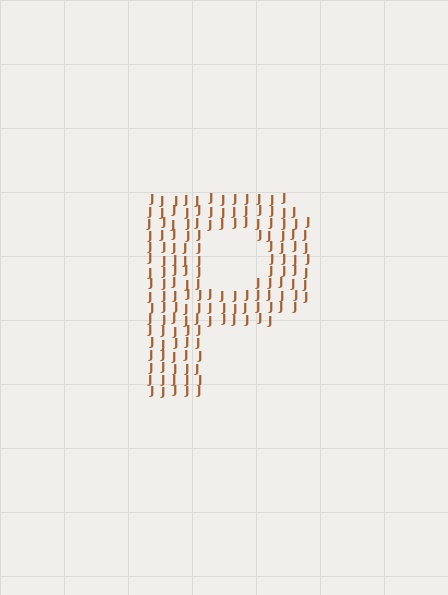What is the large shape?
The large shape is the letter P.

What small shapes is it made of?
It is made of small letter J's.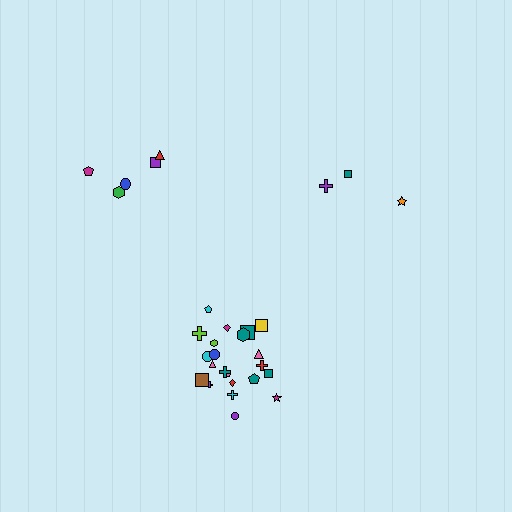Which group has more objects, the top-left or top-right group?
The top-left group.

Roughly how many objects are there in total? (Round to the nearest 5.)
Roughly 30 objects in total.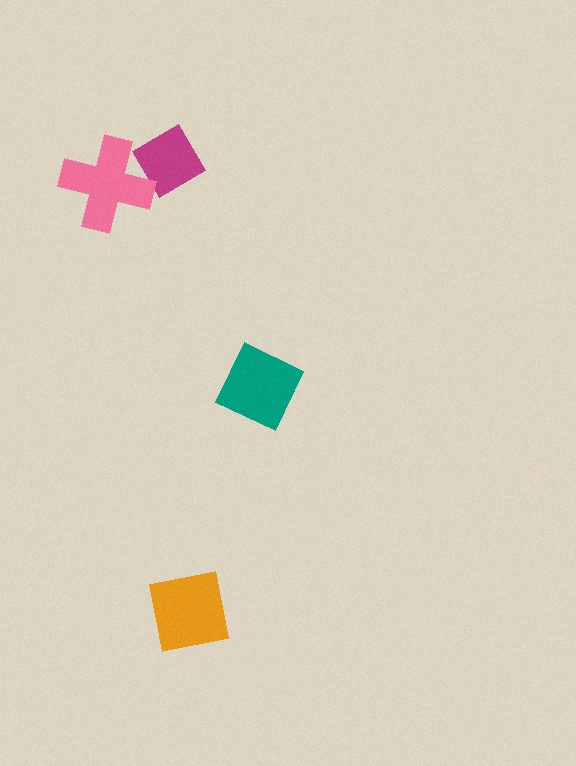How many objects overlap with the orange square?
0 objects overlap with the orange square.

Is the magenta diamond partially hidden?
Yes, it is partially covered by another shape.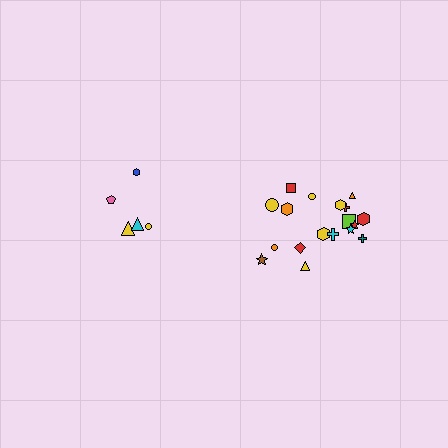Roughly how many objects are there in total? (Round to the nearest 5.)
Roughly 25 objects in total.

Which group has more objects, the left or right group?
The right group.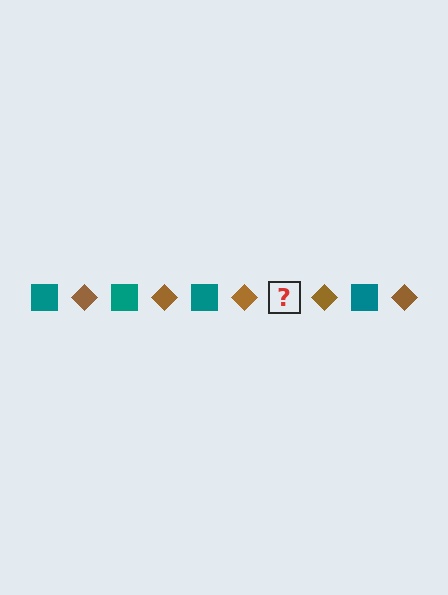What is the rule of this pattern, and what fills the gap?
The rule is that the pattern alternates between teal square and brown diamond. The gap should be filled with a teal square.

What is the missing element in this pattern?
The missing element is a teal square.